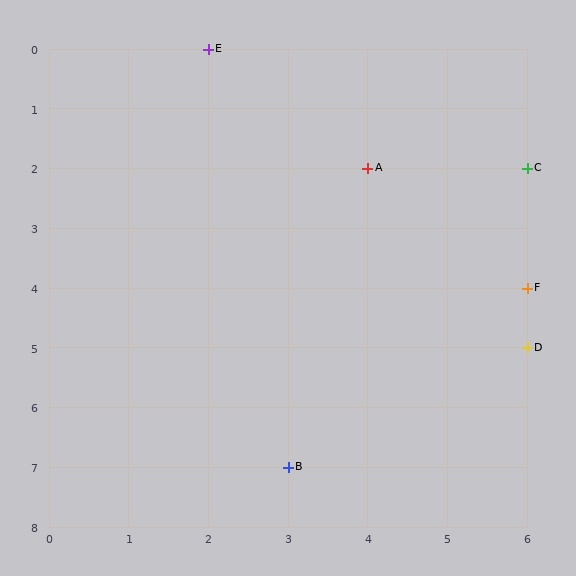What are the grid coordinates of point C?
Point C is at grid coordinates (6, 2).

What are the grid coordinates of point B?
Point B is at grid coordinates (3, 7).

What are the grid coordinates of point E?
Point E is at grid coordinates (2, 0).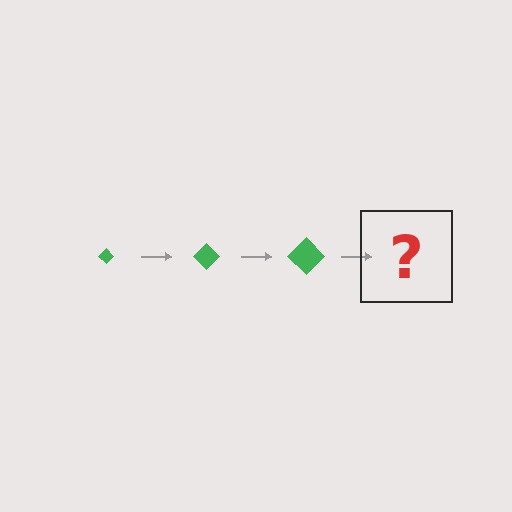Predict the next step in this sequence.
The next step is a green diamond, larger than the previous one.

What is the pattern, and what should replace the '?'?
The pattern is that the diamond gets progressively larger each step. The '?' should be a green diamond, larger than the previous one.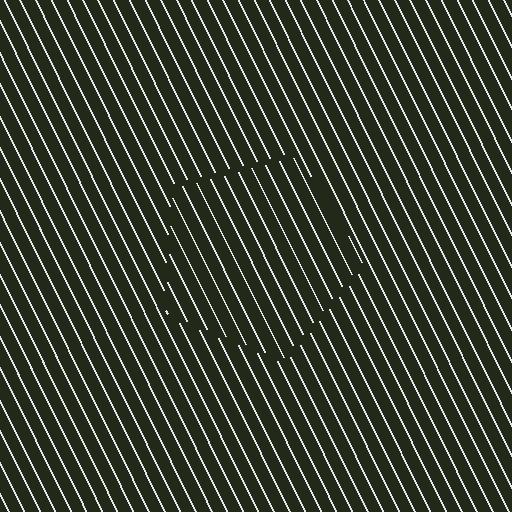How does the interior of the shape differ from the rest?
The interior of the shape contains the same grating, shifted by half a period — the contour is defined by the phase discontinuity where line-ends from the inner and outer gratings abut.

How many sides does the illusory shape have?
5 sides — the line-ends trace a pentagon.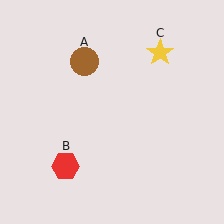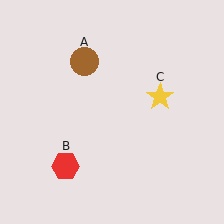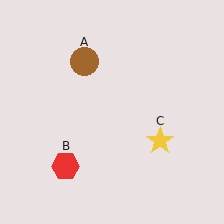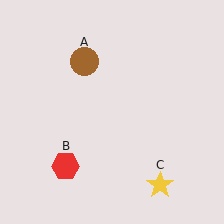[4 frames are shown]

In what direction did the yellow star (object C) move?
The yellow star (object C) moved down.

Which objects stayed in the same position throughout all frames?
Brown circle (object A) and red hexagon (object B) remained stationary.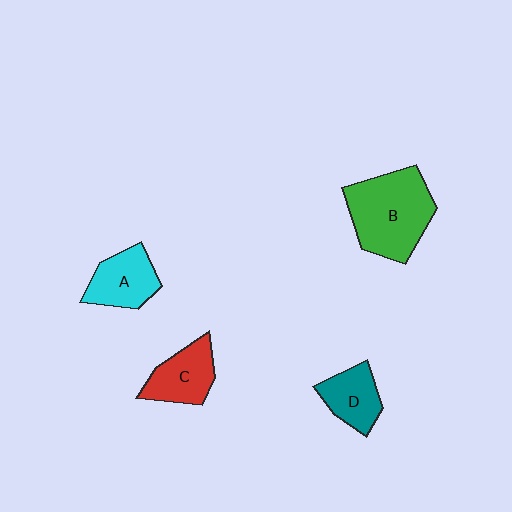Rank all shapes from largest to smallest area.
From largest to smallest: B (green), C (red), A (cyan), D (teal).